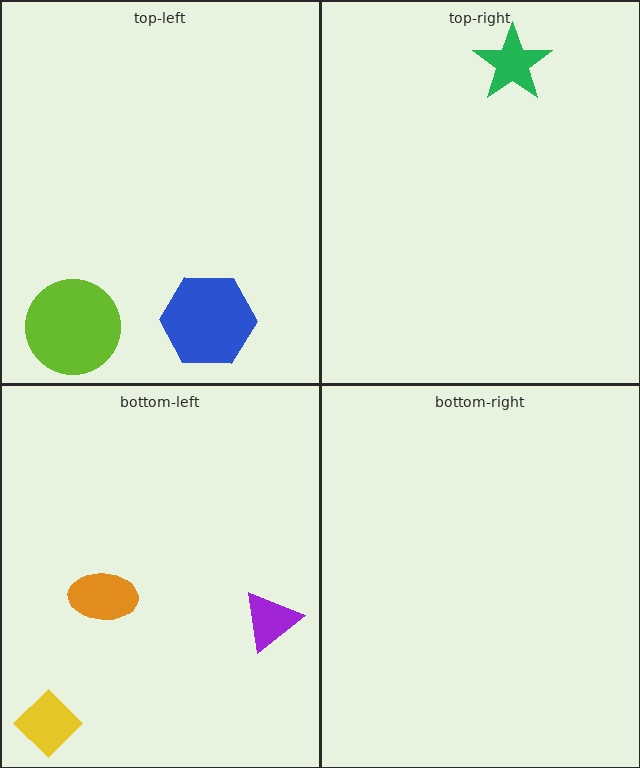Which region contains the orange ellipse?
The bottom-left region.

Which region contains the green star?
The top-right region.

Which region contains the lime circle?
The top-left region.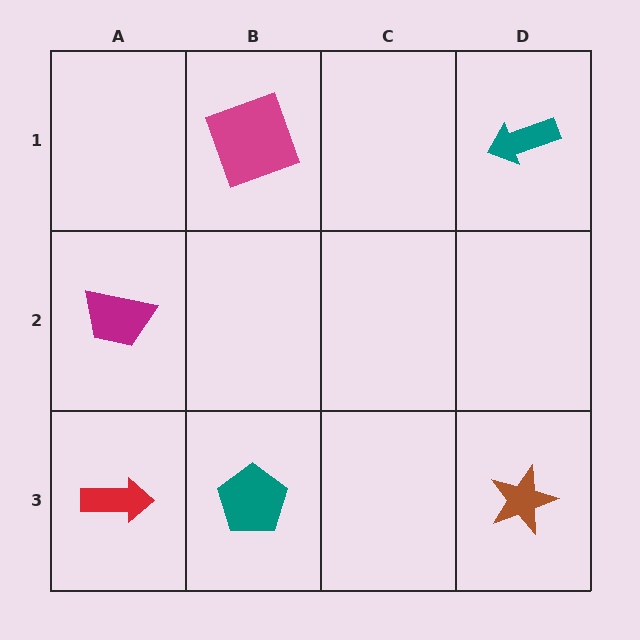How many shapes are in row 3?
3 shapes.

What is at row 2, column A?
A magenta trapezoid.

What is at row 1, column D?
A teal arrow.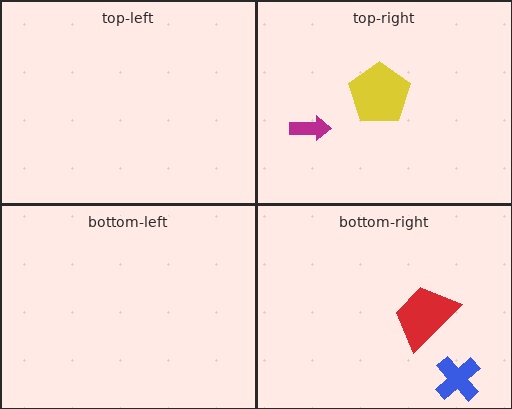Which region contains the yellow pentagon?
The top-right region.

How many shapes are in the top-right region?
2.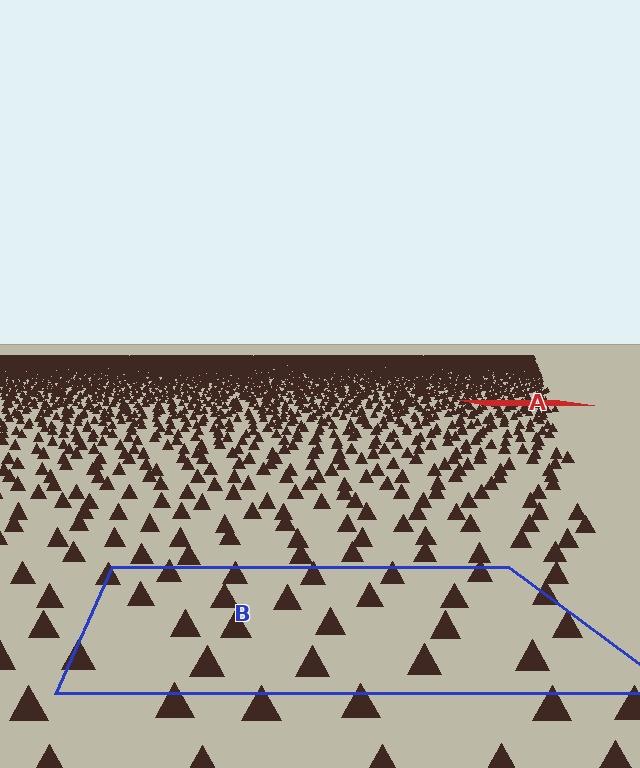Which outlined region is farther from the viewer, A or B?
Region A is farther from the viewer — the texture elements inside it appear smaller and more densely packed.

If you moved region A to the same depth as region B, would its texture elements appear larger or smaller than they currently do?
They would appear larger. At a closer depth, the same texture elements are projected at a bigger on-screen size.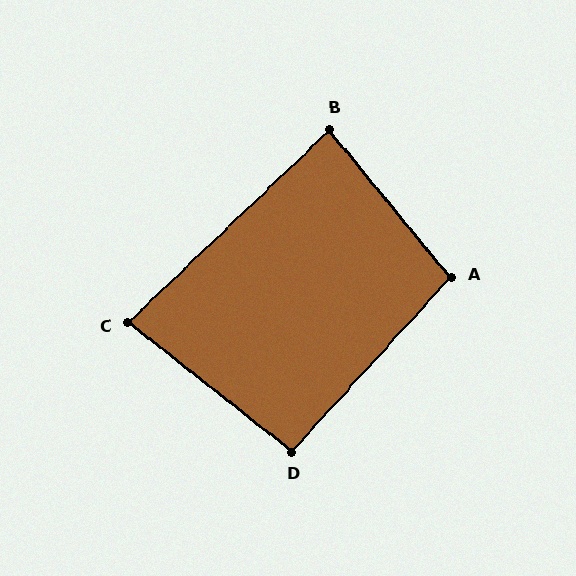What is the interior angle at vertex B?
Approximately 86 degrees (approximately right).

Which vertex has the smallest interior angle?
C, at approximately 82 degrees.